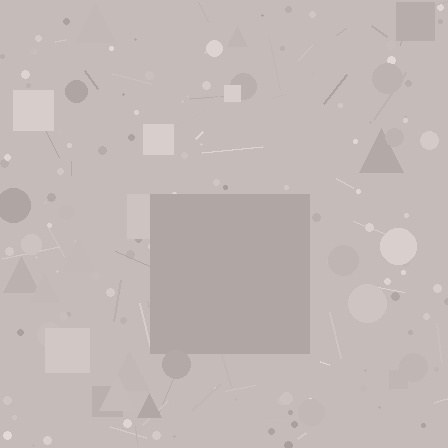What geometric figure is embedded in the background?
A square is embedded in the background.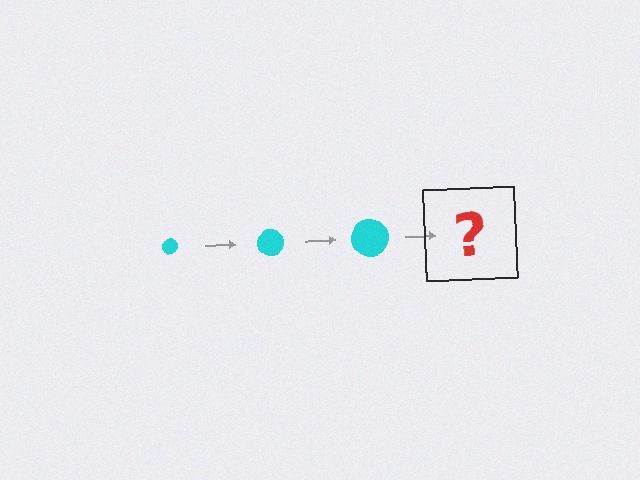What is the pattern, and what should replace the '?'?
The pattern is that the circle gets progressively larger each step. The '?' should be a cyan circle, larger than the previous one.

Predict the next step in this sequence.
The next step is a cyan circle, larger than the previous one.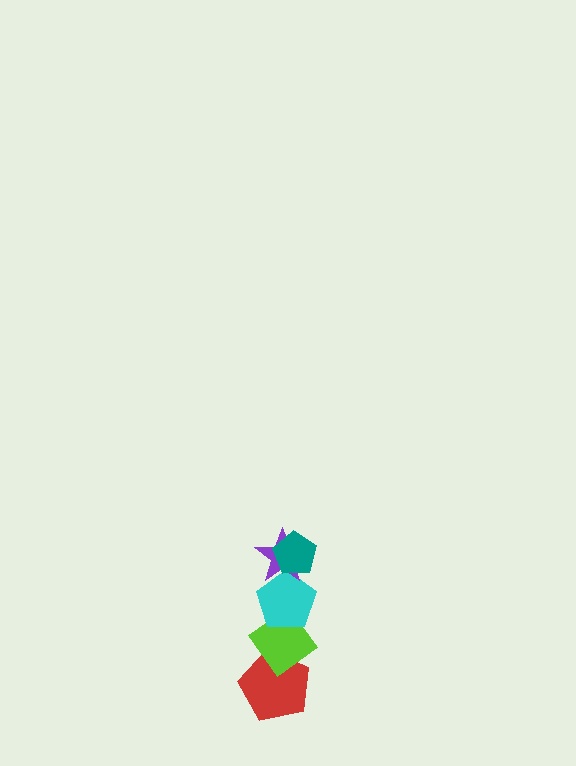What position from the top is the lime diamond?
The lime diamond is 4th from the top.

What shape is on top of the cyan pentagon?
The purple star is on top of the cyan pentagon.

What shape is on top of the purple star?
The teal pentagon is on top of the purple star.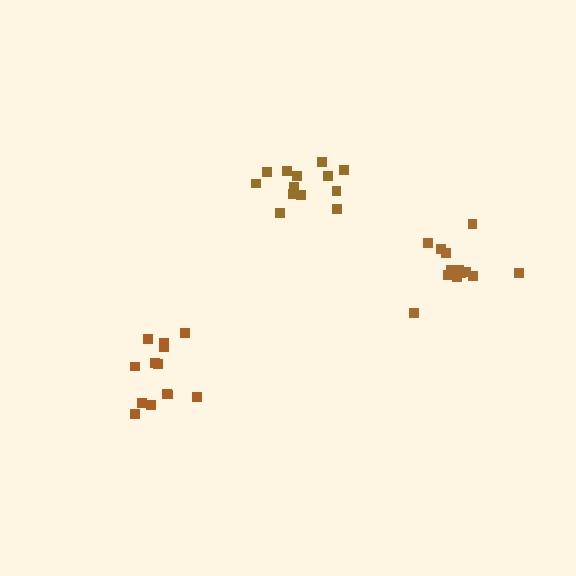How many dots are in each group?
Group 1: 13 dots, Group 2: 14 dots, Group 3: 13 dots (40 total).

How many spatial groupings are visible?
There are 3 spatial groupings.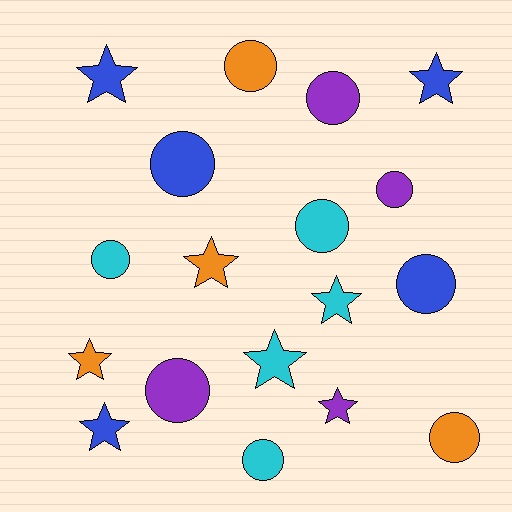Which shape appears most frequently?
Circle, with 10 objects.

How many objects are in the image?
There are 18 objects.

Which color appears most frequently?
Blue, with 5 objects.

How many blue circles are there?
There are 2 blue circles.